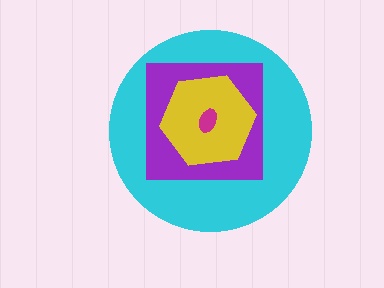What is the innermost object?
The magenta ellipse.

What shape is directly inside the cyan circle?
The purple square.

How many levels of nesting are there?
4.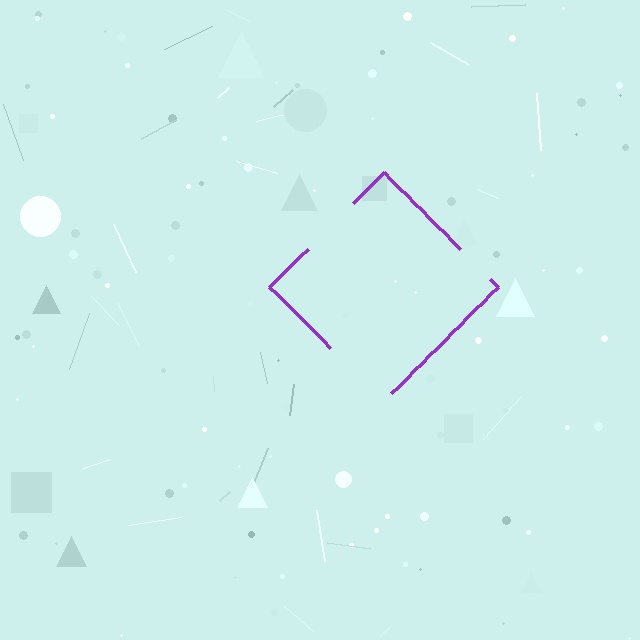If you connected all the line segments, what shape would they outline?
They would outline a diamond.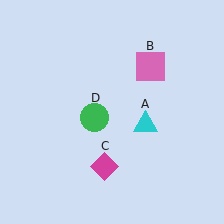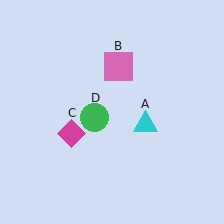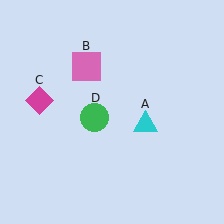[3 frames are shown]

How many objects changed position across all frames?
2 objects changed position: pink square (object B), magenta diamond (object C).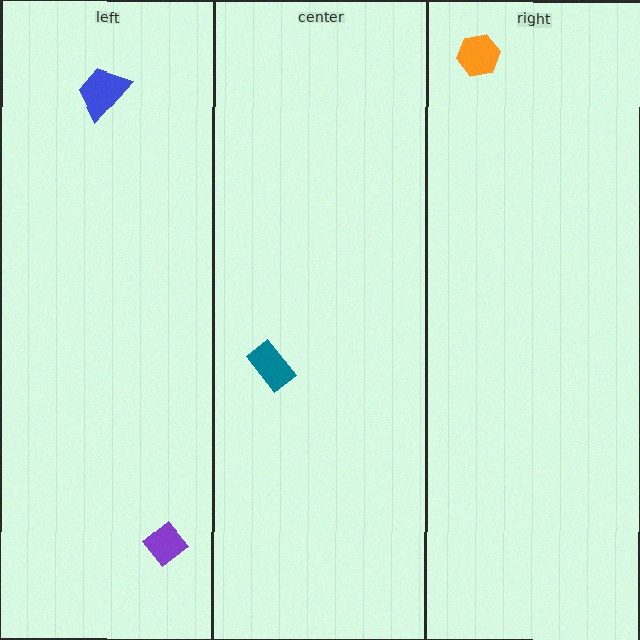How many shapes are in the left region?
2.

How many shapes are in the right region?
1.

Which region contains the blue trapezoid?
The left region.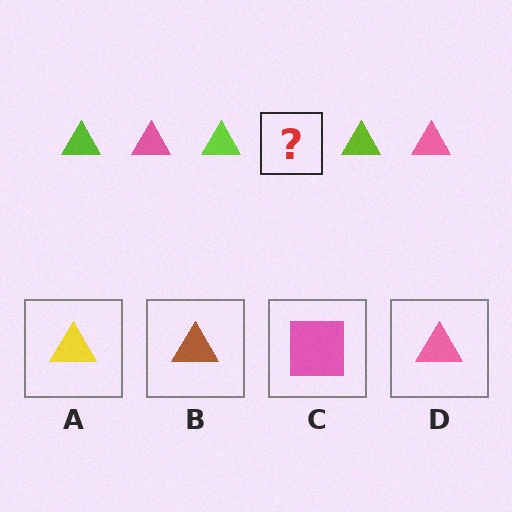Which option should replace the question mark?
Option D.